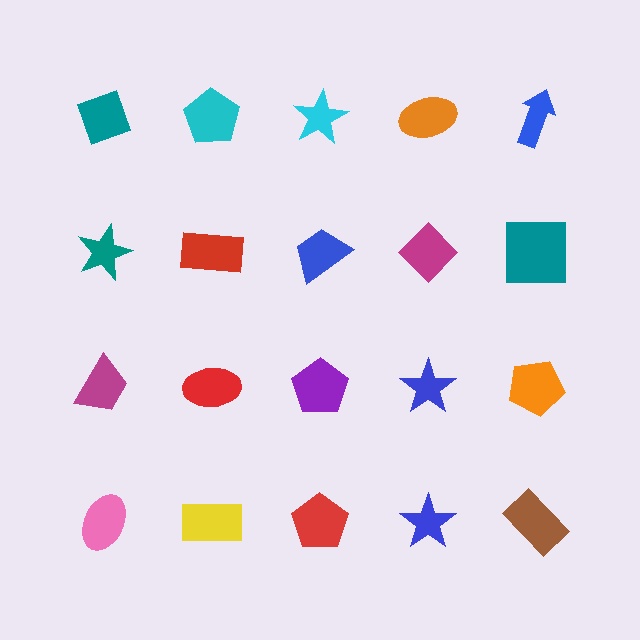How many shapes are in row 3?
5 shapes.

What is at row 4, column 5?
A brown rectangle.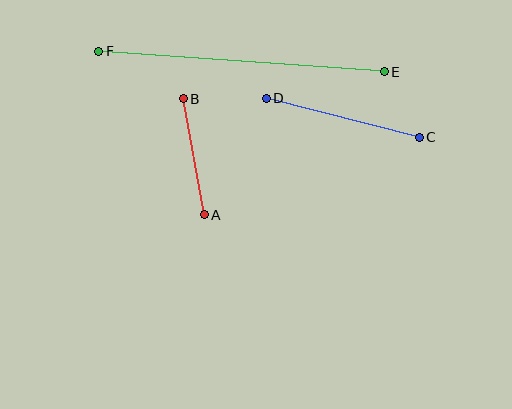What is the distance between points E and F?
The distance is approximately 286 pixels.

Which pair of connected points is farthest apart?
Points E and F are farthest apart.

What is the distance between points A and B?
The distance is approximately 118 pixels.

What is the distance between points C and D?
The distance is approximately 157 pixels.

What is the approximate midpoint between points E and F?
The midpoint is at approximately (241, 61) pixels.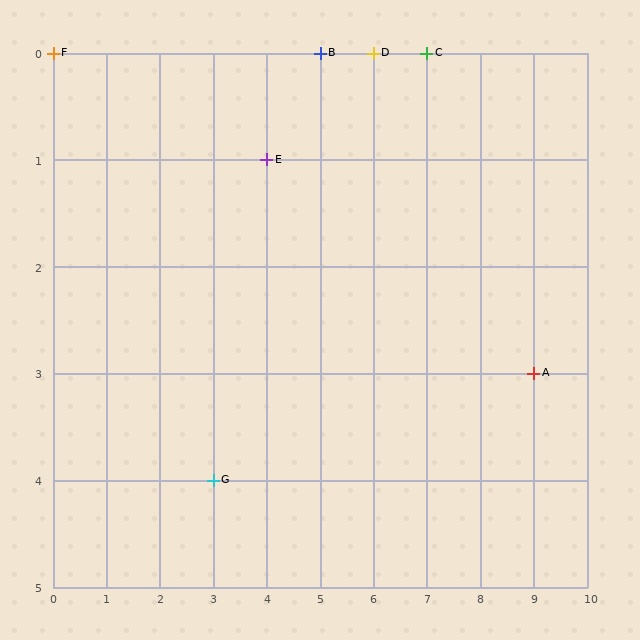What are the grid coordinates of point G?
Point G is at grid coordinates (3, 4).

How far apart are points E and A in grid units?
Points E and A are 5 columns and 2 rows apart (about 5.4 grid units diagonally).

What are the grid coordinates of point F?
Point F is at grid coordinates (0, 0).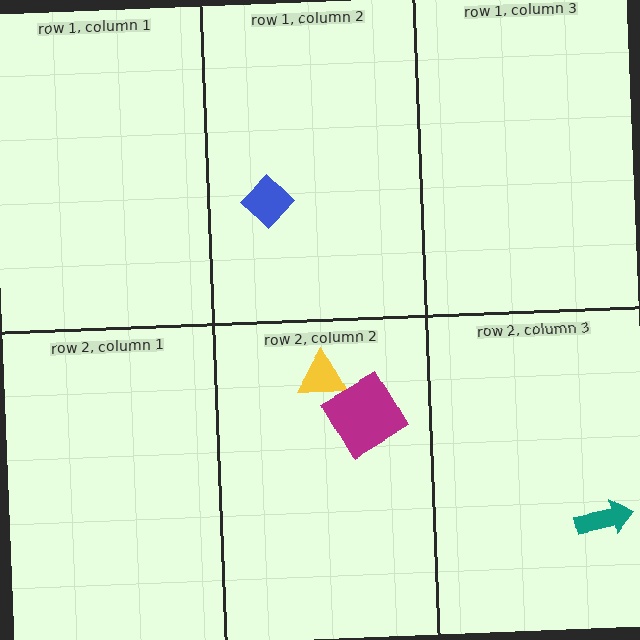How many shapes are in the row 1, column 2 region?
1.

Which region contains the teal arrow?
The row 2, column 3 region.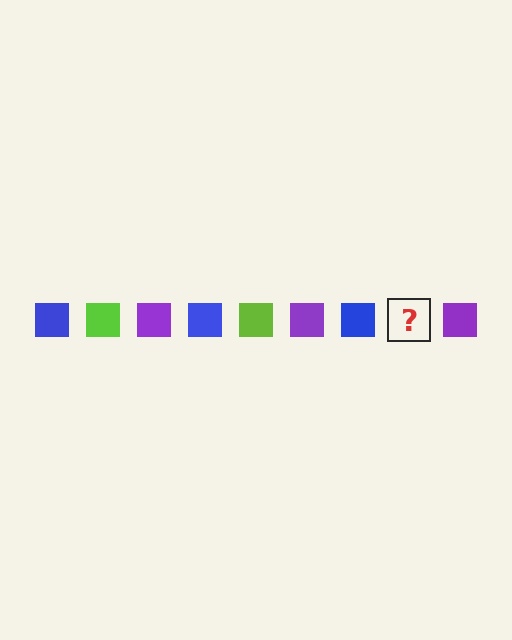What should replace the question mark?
The question mark should be replaced with a lime square.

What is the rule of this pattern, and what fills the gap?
The rule is that the pattern cycles through blue, lime, purple squares. The gap should be filled with a lime square.